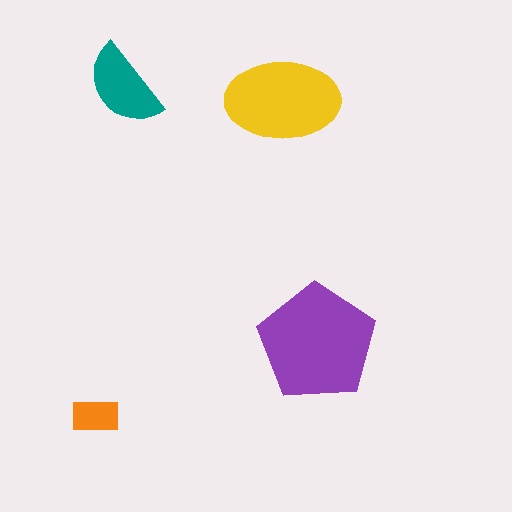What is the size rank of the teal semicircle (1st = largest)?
3rd.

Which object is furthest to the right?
The purple pentagon is rightmost.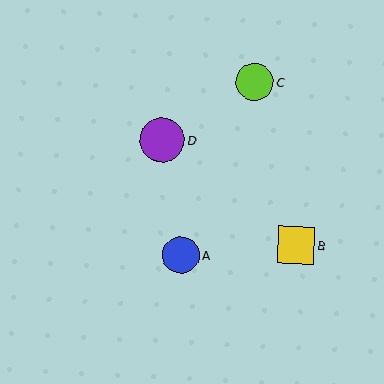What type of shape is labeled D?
Shape D is a purple circle.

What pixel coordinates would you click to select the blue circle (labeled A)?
Click at (181, 255) to select the blue circle A.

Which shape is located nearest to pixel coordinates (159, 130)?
The purple circle (labeled D) at (162, 140) is nearest to that location.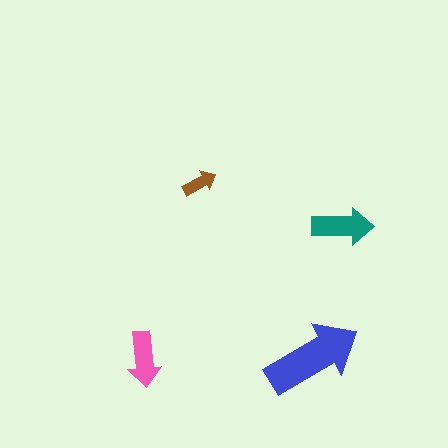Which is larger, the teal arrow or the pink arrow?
The teal one.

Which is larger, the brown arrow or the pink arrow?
The pink one.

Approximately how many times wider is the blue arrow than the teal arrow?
About 1.5 times wider.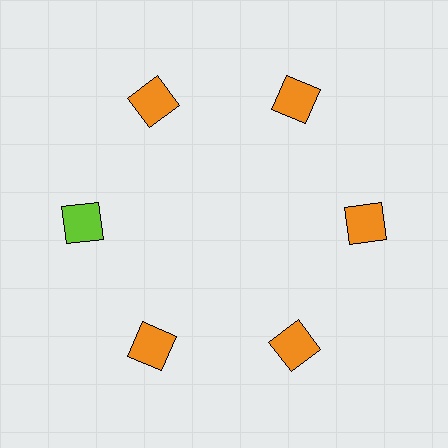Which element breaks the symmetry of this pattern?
The lime square at roughly the 9 o'clock position breaks the symmetry. All other shapes are orange squares.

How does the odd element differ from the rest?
It has a different color: lime instead of orange.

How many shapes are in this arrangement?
There are 6 shapes arranged in a ring pattern.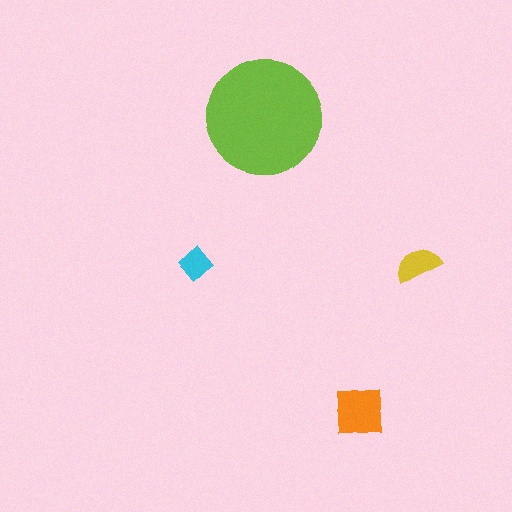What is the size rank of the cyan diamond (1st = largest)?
4th.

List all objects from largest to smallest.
The lime circle, the orange square, the yellow semicircle, the cyan diamond.